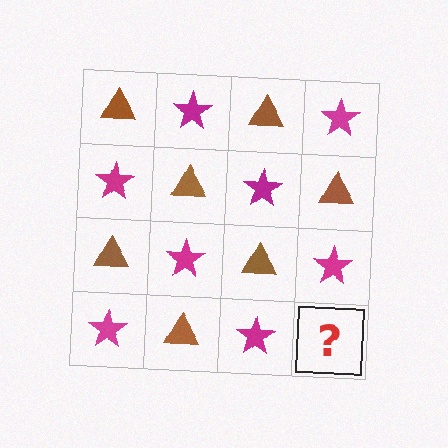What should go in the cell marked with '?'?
The missing cell should contain a brown triangle.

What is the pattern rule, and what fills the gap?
The rule is that it alternates brown triangle and magenta star in a checkerboard pattern. The gap should be filled with a brown triangle.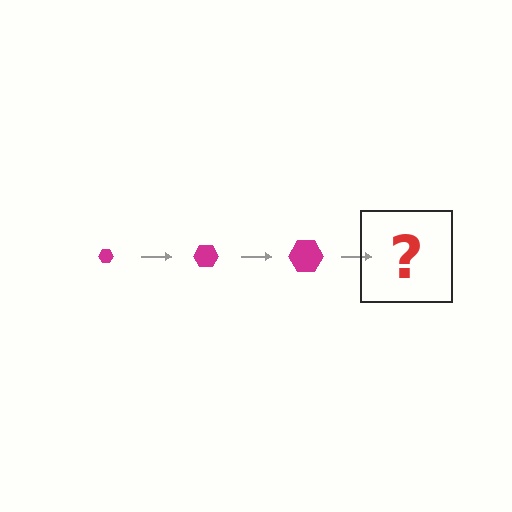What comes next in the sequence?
The next element should be a magenta hexagon, larger than the previous one.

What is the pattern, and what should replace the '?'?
The pattern is that the hexagon gets progressively larger each step. The '?' should be a magenta hexagon, larger than the previous one.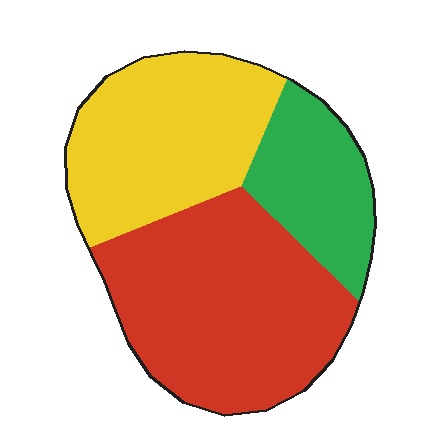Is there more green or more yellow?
Yellow.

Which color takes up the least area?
Green, at roughly 20%.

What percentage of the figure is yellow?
Yellow takes up about one third (1/3) of the figure.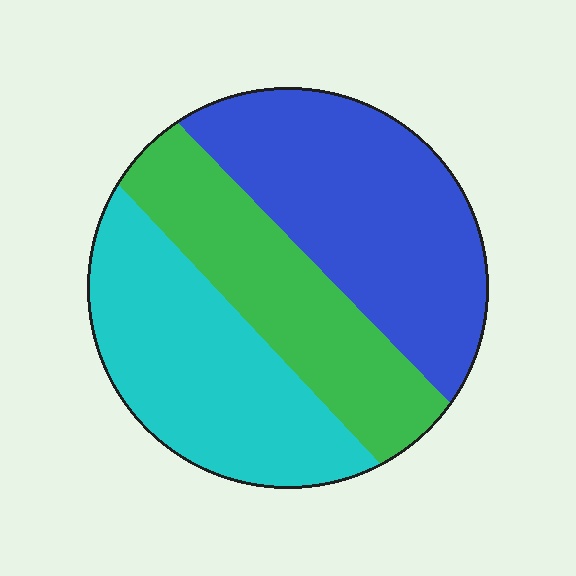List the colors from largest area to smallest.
From largest to smallest: blue, cyan, green.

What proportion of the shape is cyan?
Cyan takes up about one third (1/3) of the shape.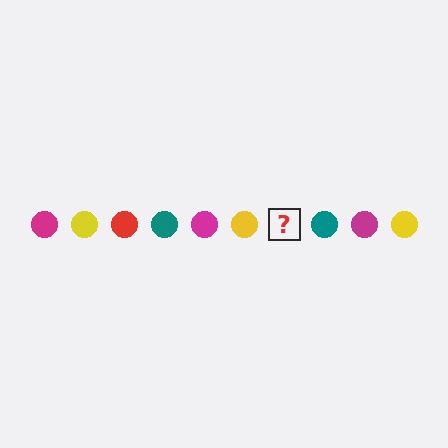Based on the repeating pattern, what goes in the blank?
The blank should be a red circle.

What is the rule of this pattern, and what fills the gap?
The rule is that the pattern cycles through magenta, yellow, red, teal circles. The gap should be filled with a red circle.